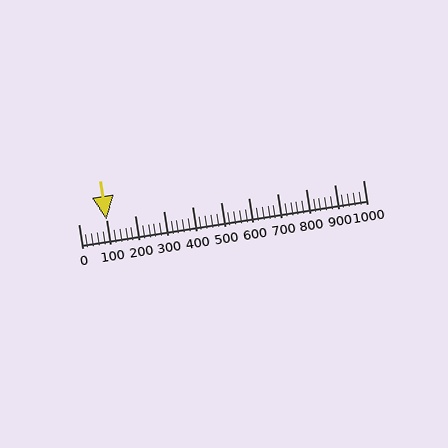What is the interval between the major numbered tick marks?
The major tick marks are spaced 100 units apart.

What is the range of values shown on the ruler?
The ruler shows values from 0 to 1000.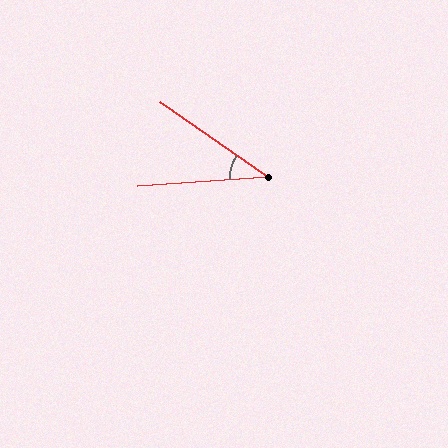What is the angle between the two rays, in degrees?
Approximately 39 degrees.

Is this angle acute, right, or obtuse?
It is acute.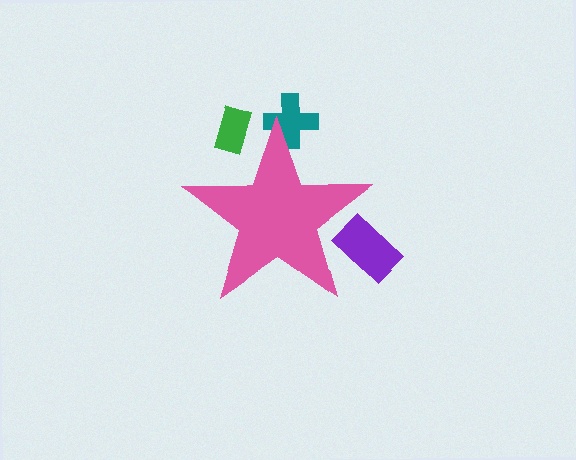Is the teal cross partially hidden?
Yes, the teal cross is partially hidden behind the pink star.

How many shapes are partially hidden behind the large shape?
3 shapes are partially hidden.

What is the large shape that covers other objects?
A pink star.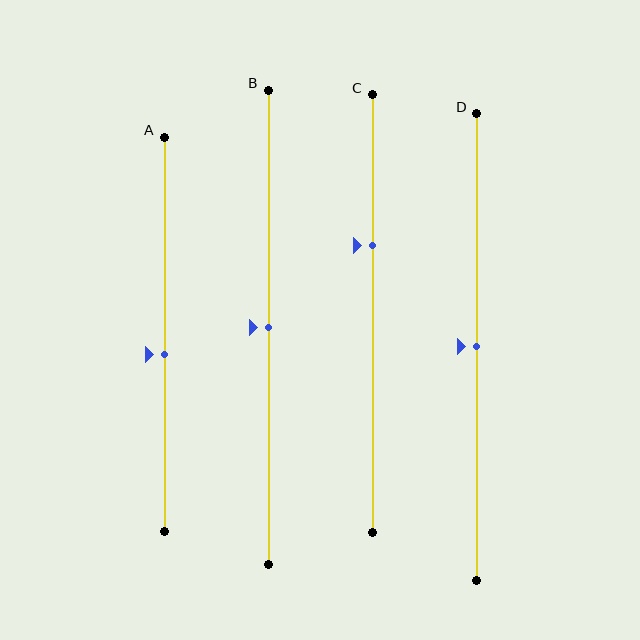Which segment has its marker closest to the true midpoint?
Segment B has its marker closest to the true midpoint.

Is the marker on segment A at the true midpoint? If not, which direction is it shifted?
No, the marker on segment A is shifted downward by about 5% of the segment length.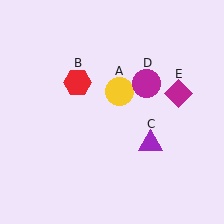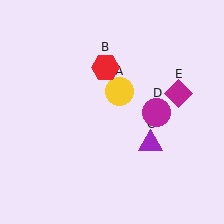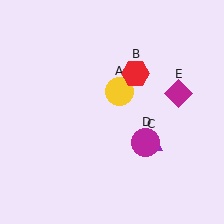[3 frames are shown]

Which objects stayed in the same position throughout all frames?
Yellow circle (object A) and purple triangle (object C) and magenta diamond (object E) remained stationary.